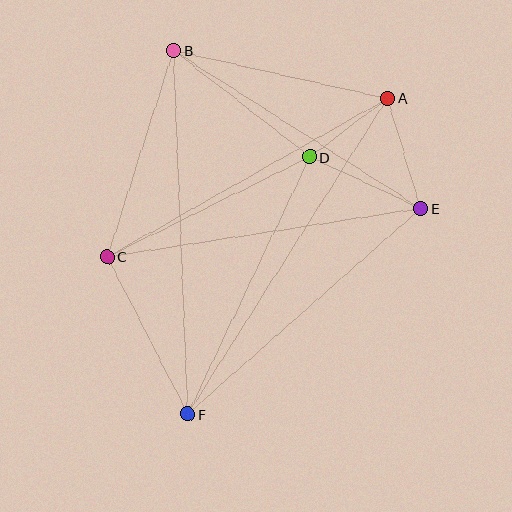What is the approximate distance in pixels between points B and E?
The distance between B and E is approximately 293 pixels.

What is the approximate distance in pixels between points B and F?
The distance between B and F is approximately 364 pixels.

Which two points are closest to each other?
Points A and D are closest to each other.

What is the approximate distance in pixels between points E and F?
The distance between E and F is approximately 311 pixels.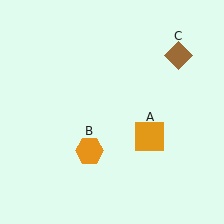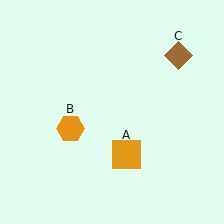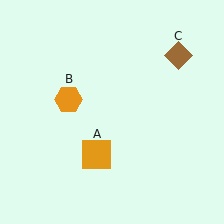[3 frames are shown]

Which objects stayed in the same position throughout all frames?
Brown diamond (object C) remained stationary.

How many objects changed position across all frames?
2 objects changed position: orange square (object A), orange hexagon (object B).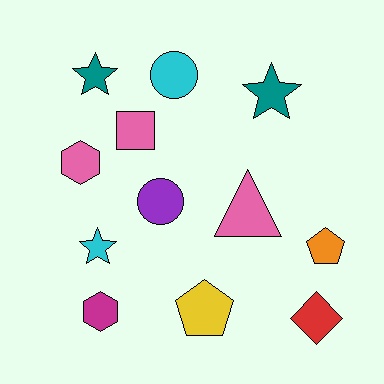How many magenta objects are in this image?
There is 1 magenta object.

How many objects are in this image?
There are 12 objects.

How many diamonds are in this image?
There is 1 diamond.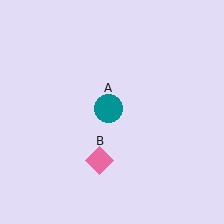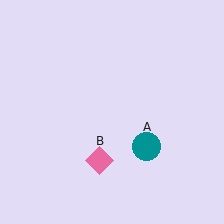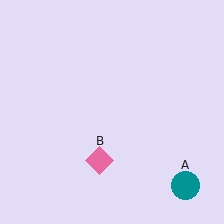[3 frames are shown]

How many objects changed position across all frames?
1 object changed position: teal circle (object A).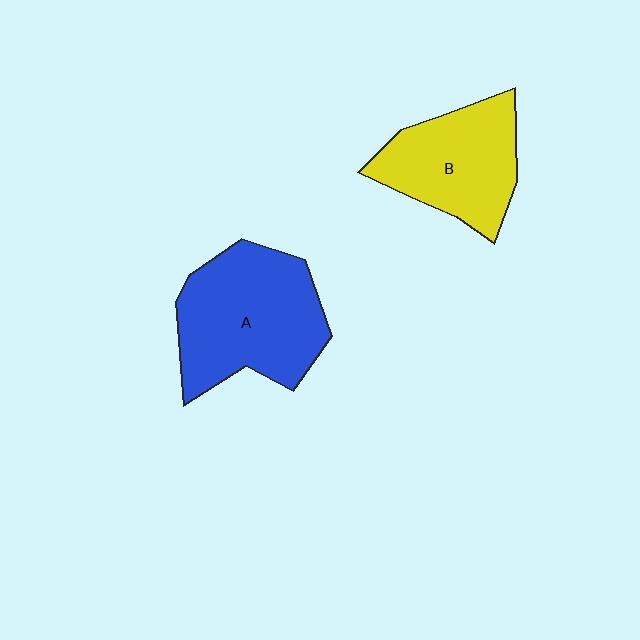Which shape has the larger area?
Shape A (blue).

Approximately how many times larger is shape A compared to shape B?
Approximately 1.3 times.